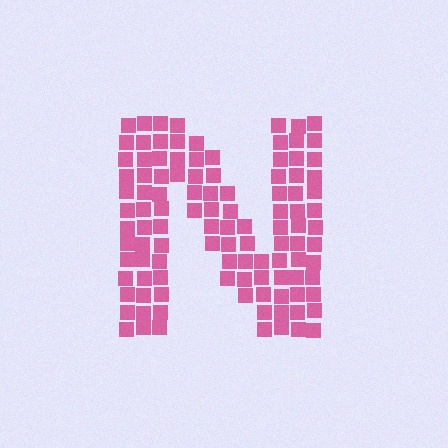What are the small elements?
The small elements are squares.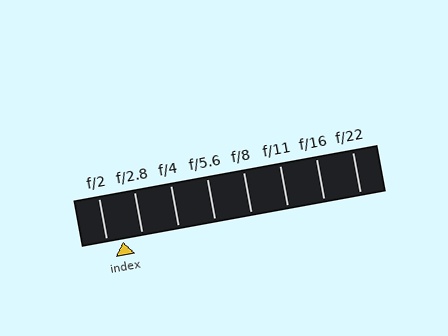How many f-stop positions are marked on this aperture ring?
There are 8 f-stop positions marked.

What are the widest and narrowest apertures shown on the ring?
The widest aperture shown is f/2 and the narrowest is f/22.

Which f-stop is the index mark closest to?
The index mark is closest to f/2.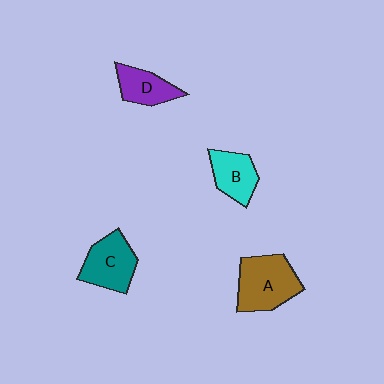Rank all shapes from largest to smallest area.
From largest to smallest: A (brown), C (teal), B (cyan), D (purple).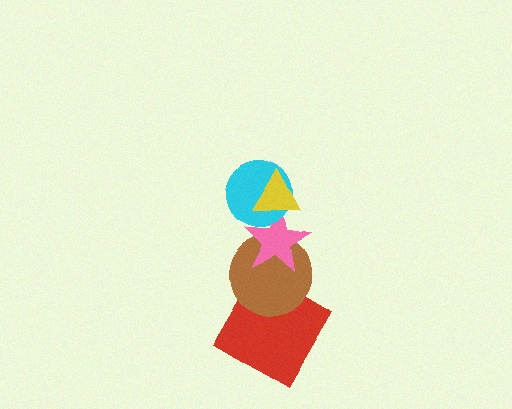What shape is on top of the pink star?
The cyan circle is on top of the pink star.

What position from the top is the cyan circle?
The cyan circle is 2nd from the top.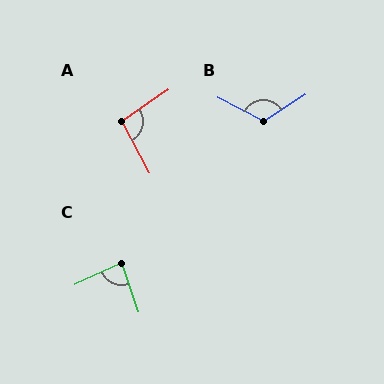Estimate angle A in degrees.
Approximately 96 degrees.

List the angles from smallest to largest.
C (84°), A (96°), B (120°).